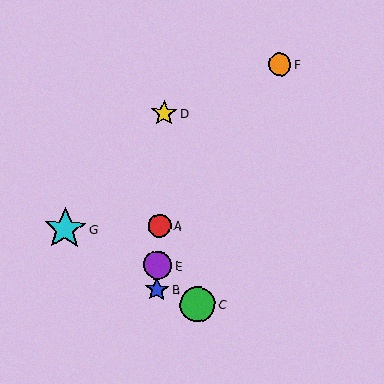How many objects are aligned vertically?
4 objects (A, B, D, E) are aligned vertically.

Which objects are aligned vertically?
Objects A, B, D, E are aligned vertically.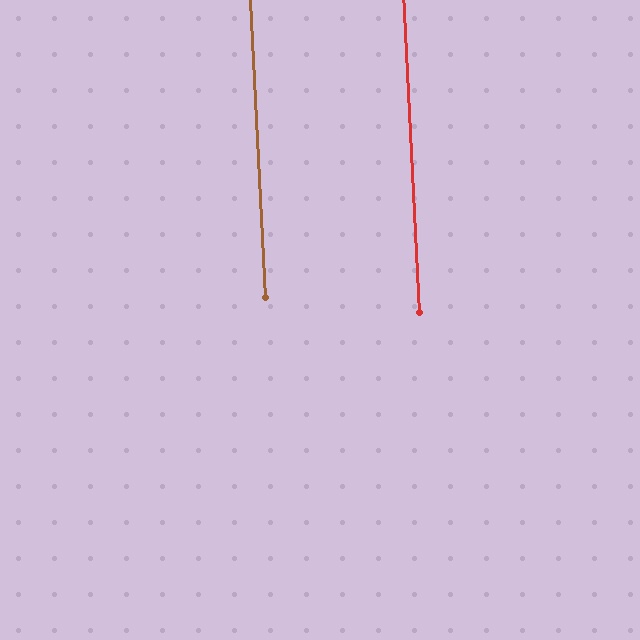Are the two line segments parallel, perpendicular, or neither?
Parallel — their directions differ by only 0.1°.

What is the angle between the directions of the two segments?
Approximately 0 degrees.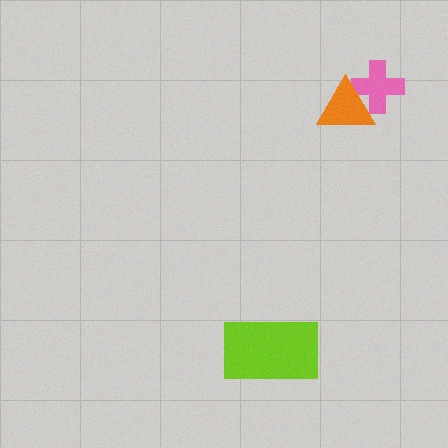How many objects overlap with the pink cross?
1 object overlaps with the pink cross.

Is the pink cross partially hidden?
Yes, it is partially covered by another shape.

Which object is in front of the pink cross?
The orange triangle is in front of the pink cross.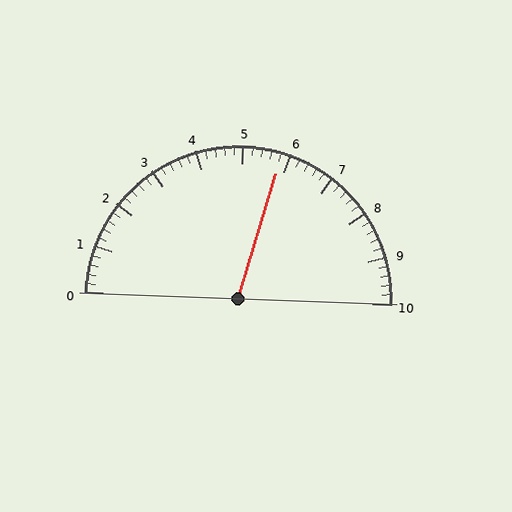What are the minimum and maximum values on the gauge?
The gauge ranges from 0 to 10.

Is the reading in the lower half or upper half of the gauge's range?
The reading is in the upper half of the range (0 to 10).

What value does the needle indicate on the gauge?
The needle indicates approximately 5.8.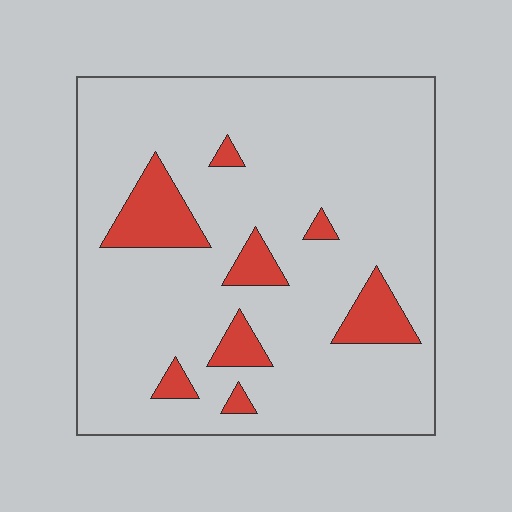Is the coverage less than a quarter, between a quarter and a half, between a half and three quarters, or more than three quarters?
Less than a quarter.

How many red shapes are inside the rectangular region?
8.